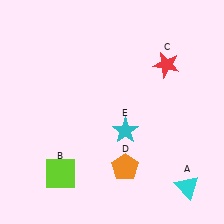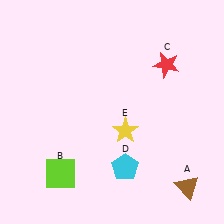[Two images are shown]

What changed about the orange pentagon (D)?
In Image 1, D is orange. In Image 2, it changed to cyan.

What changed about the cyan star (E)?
In Image 1, E is cyan. In Image 2, it changed to yellow.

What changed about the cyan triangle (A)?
In Image 1, A is cyan. In Image 2, it changed to brown.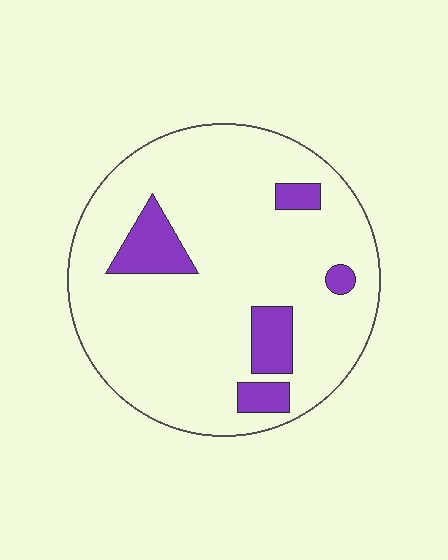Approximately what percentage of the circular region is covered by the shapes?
Approximately 15%.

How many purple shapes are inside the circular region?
5.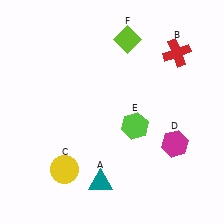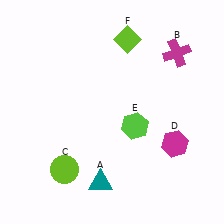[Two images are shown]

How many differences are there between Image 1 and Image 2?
There are 2 differences between the two images.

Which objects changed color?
B changed from red to magenta. C changed from yellow to lime.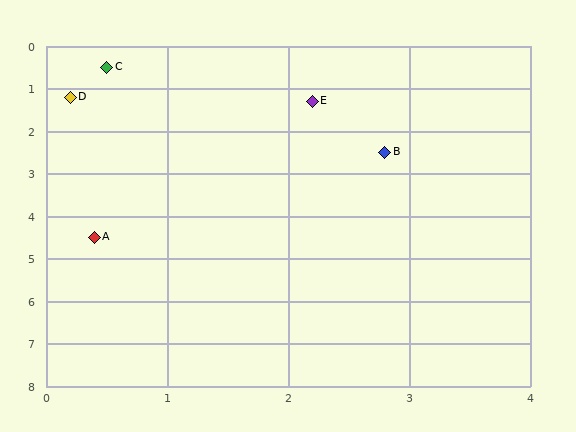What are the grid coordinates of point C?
Point C is at approximately (0.5, 0.5).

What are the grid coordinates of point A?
Point A is at approximately (0.4, 4.5).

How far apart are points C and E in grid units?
Points C and E are about 1.9 grid units apart.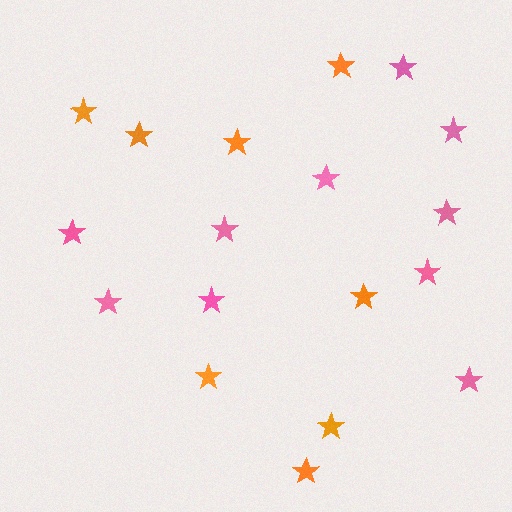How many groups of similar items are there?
There are 2 groups: one group of orange stars (8) and one group of pink stars (10).